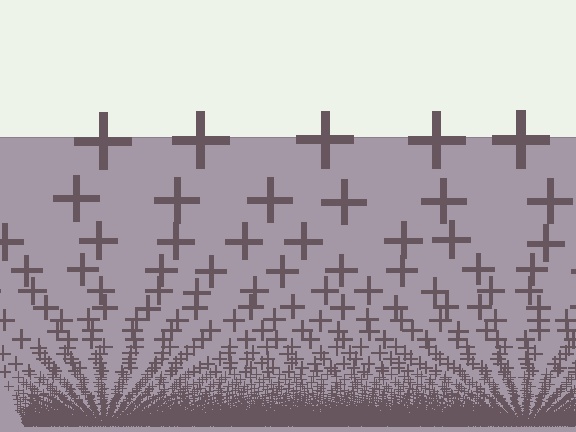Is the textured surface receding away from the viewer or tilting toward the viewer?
The surface appears to tilt toward the viewer. Texture elements get larger and sparser toward the top.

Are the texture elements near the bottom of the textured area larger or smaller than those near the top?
Smaller. The gradient is inverted — elements near the bottom are smaller and denser.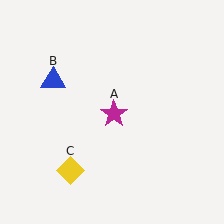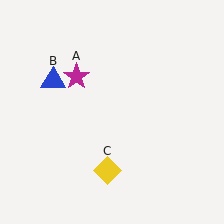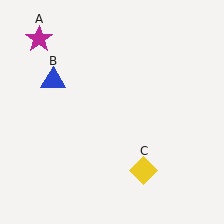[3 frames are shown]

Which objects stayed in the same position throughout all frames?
Blue triangle (object B) remained stationary.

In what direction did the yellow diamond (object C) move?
The yellow diamond (object C) moved right.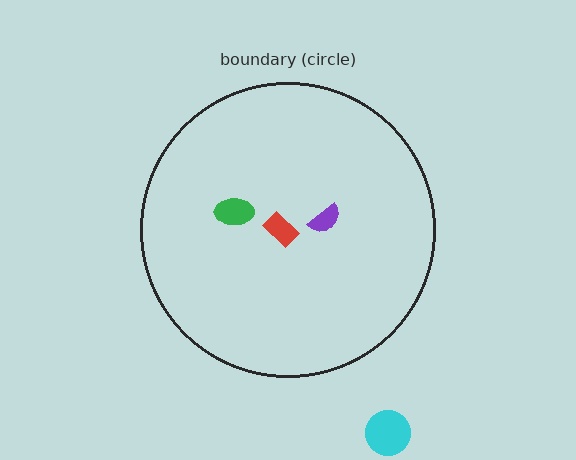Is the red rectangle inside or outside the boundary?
Inside.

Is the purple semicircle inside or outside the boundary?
Inside.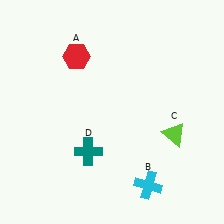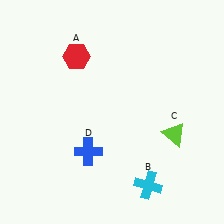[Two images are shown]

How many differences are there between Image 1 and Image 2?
There is 1 difference between the two images.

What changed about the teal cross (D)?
In Image 1, D is teal. In Image 2, it changed to blue.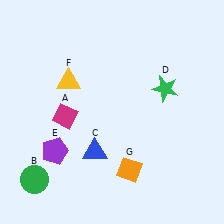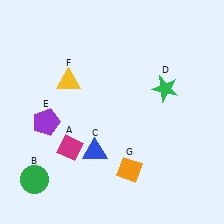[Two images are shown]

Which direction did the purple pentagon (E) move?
The purple pentagon (E) moved up.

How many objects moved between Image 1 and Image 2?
2 objects moved between the two images.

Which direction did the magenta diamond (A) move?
The magenta diamond (A) moved down.